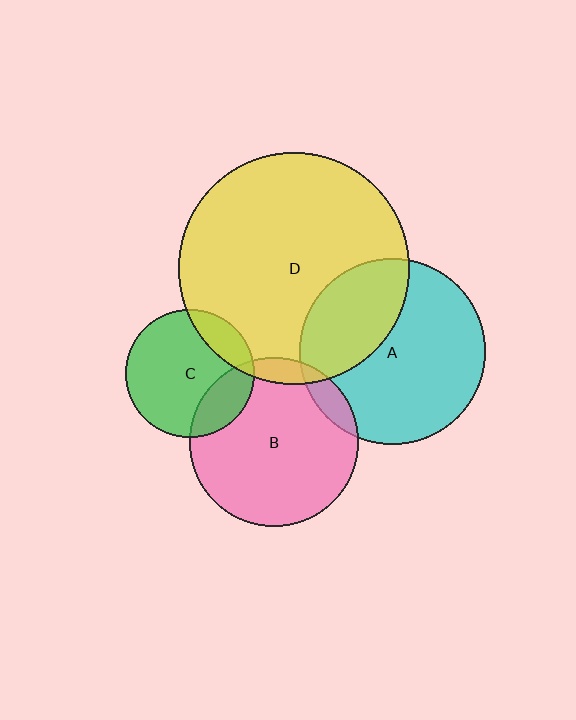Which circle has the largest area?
Circle D (yellow).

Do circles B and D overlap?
Yes.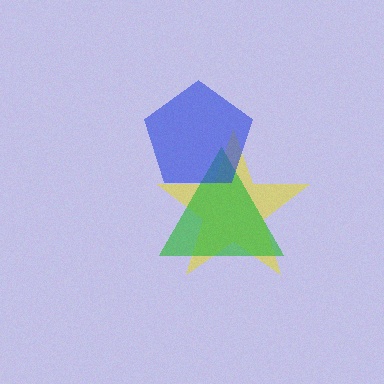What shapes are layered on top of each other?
The layered shapes are: a yellow star, a green triangle, a blue pentagon.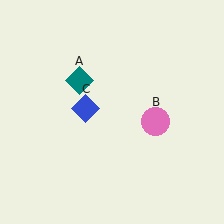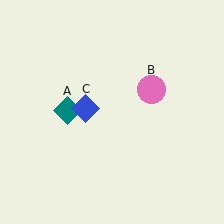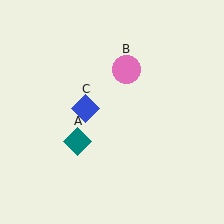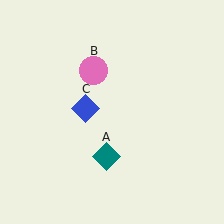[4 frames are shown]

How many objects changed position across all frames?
2 objects changed position: teal diamond (object A), pink circle (object B).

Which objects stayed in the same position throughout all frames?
Blue diamond (object C) remained stationary.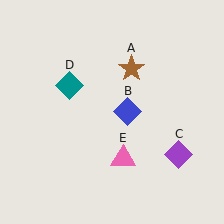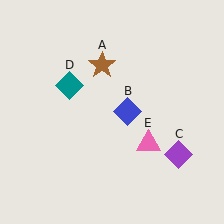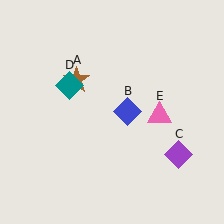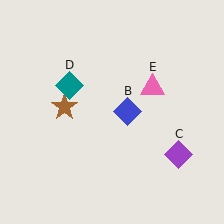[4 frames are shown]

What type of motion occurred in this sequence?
The brown star (object A), pink triangle (object E) rotated counterclockwise around the center of the scene.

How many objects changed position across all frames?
2 objects changed position: brown star (object A), pink triangle (object E).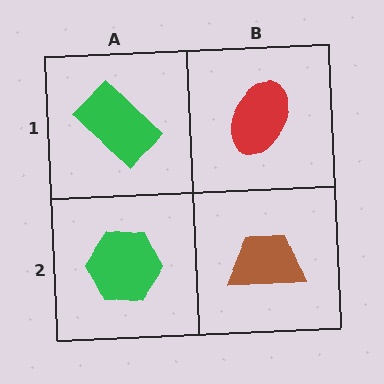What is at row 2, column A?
A green hexagon.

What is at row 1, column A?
A green rectangle.